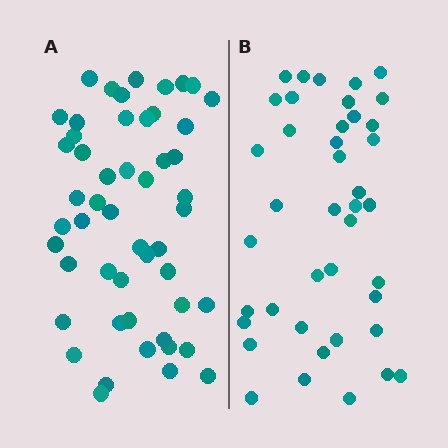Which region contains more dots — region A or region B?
Region A (the left region) has more dots.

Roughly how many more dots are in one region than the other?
Region A has roughly 10 or so more dots than region B.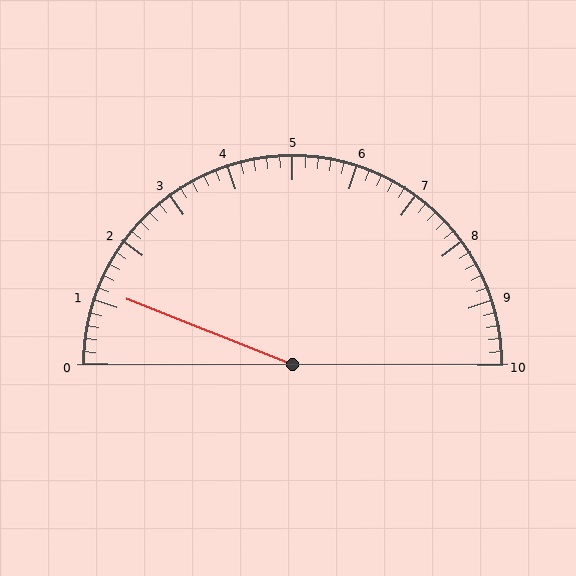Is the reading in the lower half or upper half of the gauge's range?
The reading is in the lower half of the range (0 to 10).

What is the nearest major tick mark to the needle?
The nearest major tick mark is 1.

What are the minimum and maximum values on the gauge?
The gauge ranges from 0 to 10.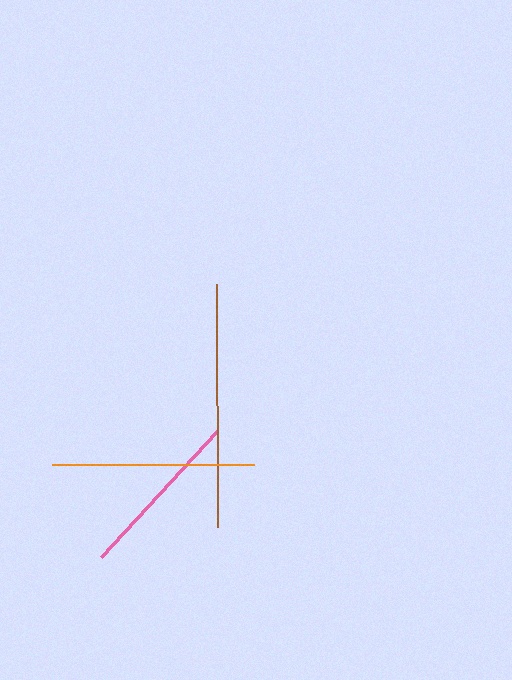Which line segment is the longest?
The brown line is the longest at approximately 243 pixels.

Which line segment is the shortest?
The pink line is the shortest at approximately 171 pixels.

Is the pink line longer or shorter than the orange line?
The orange line is longer than the pink line.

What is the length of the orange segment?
The orange segment is approximately 202 pixels long.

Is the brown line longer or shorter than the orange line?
The brown line is longer than the orange line.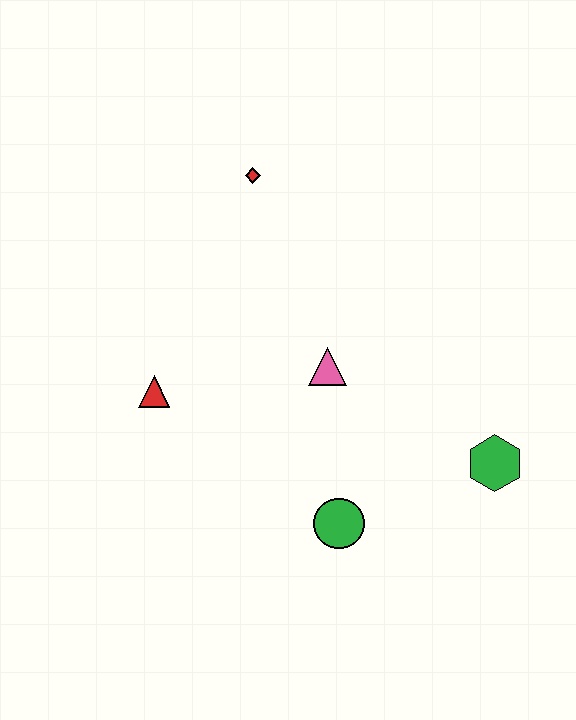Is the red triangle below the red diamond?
Yes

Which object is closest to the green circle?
The pink triangle is closest to the green circle.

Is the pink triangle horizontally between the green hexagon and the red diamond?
Yes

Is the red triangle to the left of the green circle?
Yes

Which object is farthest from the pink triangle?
The red diamond is farthest from the pink triangle.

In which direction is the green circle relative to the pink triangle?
The green circle is below the pink triangle.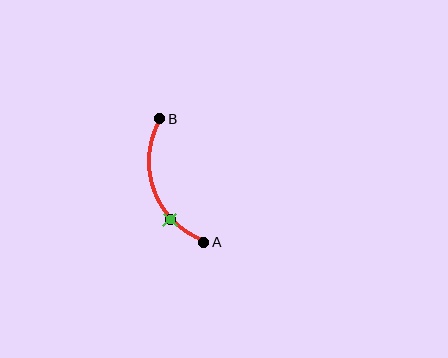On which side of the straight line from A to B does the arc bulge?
The arc bulges to the left of the straight line connecting A and B.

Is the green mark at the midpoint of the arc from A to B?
No. The green mark lies on the arc but is closer to endpoint A. The arc midpoint would be at the point on the curve equidistant along the arc from both A and B.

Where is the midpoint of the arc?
The arc midpoint is the point on the curve farthest from the straight line joining A and B. It sits to the left of that line.